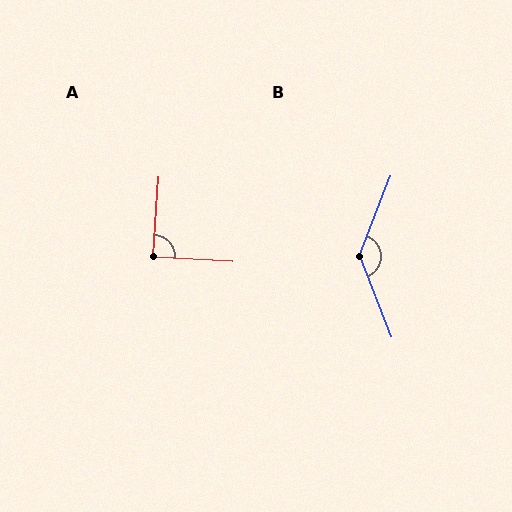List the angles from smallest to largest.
A (89°), B (137°).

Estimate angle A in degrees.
Approximately 89 degrees.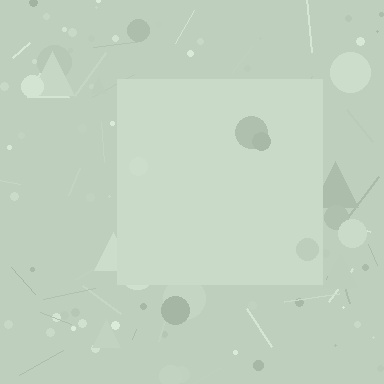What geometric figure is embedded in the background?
A square is embedded in the background.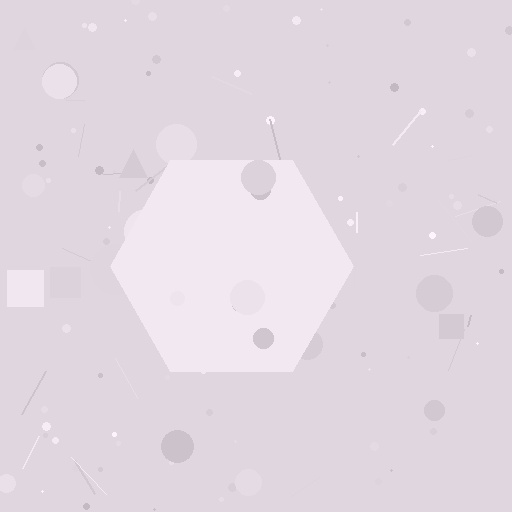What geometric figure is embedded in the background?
A hexagon is embedded in the background.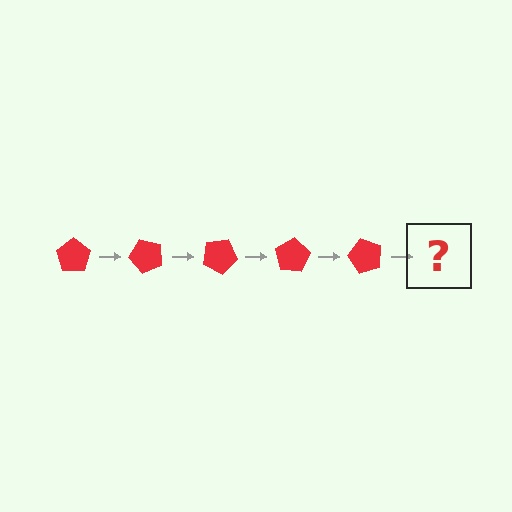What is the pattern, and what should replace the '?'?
The pattern is that the pentagon rotates 50 degrees each step. The '?' should be a red pentagon rotated 250 degrees.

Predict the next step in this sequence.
The next step is a red pentagon rotated 250 degrees.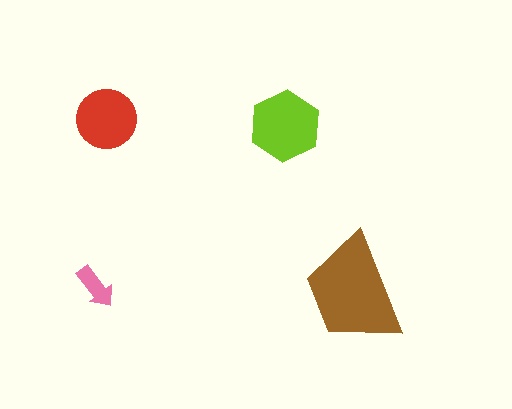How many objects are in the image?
There are 4 objects in the image.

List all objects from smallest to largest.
The pink arrow, the red circle, the lime hexagon, the brown trapezoid.